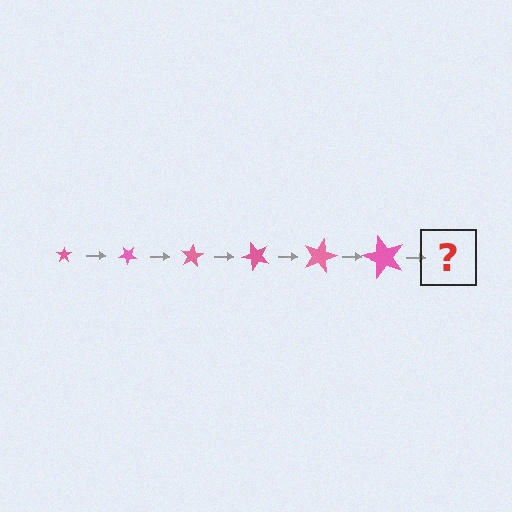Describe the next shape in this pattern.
It should be a star, larger than the previous one and rotated 240 degrees from the start.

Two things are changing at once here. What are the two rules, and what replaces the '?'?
The two rules are that the star grows larger each step and it rotates 40 degrees each step. The '?' should be a star, larger than the previous one and rotated 240 degrees from the start.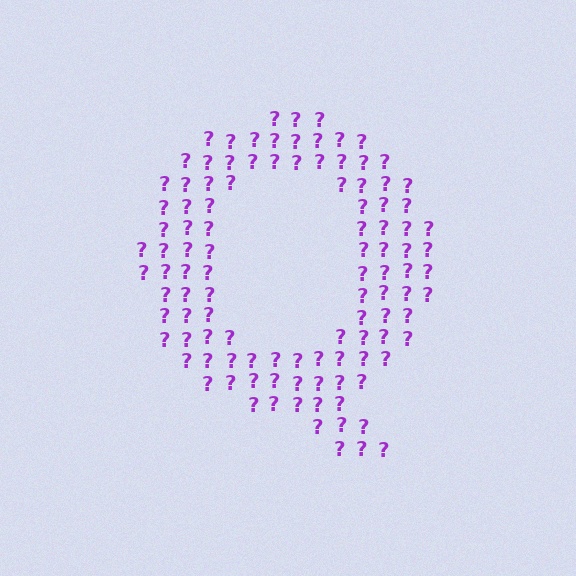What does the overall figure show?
The overall figure shows the letter Q.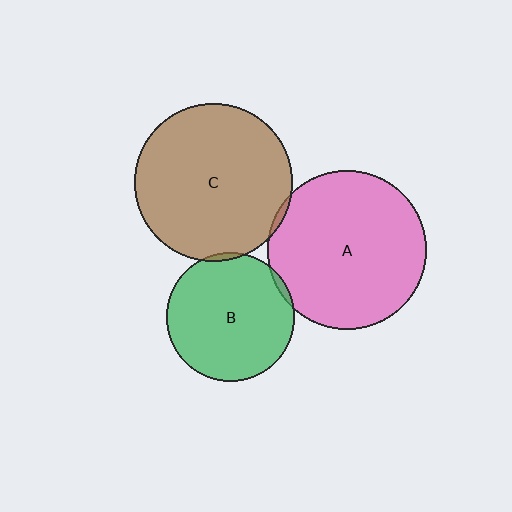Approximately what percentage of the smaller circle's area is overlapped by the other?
Approximately 5%.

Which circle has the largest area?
Circle A (pink).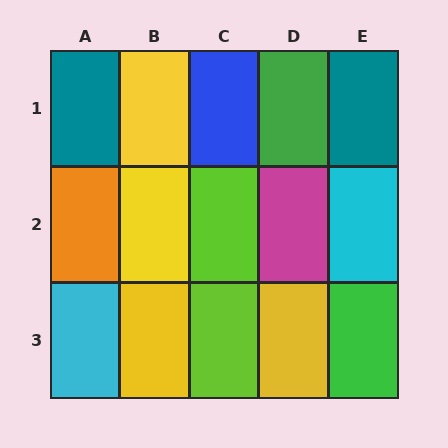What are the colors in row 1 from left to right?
Teal, yellow, blue, green, teal.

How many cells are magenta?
1 cell is magenta.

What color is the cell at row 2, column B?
Yellow.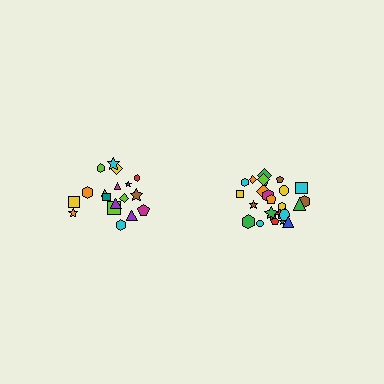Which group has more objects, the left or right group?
The right group.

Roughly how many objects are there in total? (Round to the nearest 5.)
Roughly 45 objects in total.